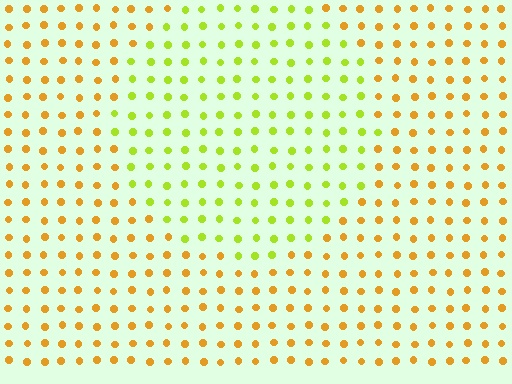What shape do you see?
I see a circle.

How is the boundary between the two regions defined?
The boundary is defined purely by a slight shift in hue (about 43 degrees). Spacing, size, and orientation are identical on both sides.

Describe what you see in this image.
The image is filled with small orange elements in a uniform arrangement. A circle-shaped region is visible where the elements are tinted to a slightly different hue, forming a subtle color boundary.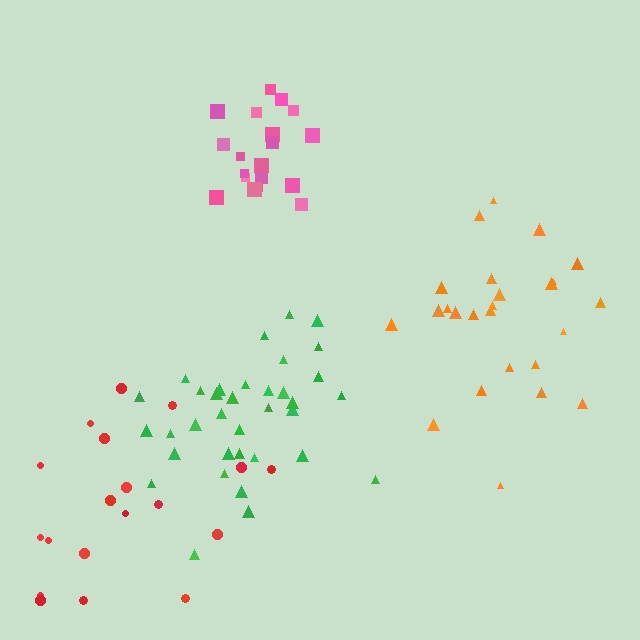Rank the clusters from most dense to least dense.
pink, green, orange, red.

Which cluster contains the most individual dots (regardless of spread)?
Green (35).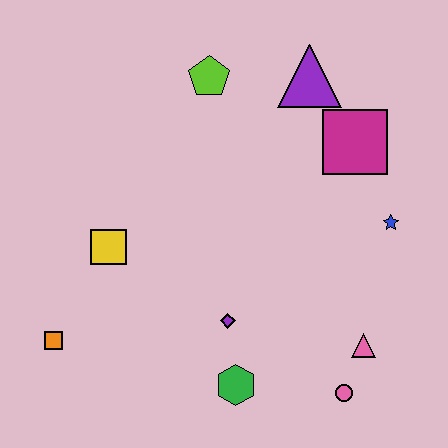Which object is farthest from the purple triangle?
The orange square is farthest from the purple triangle.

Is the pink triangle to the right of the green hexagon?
Yes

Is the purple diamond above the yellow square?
No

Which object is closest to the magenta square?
The purple triangle is closest to the magenta square.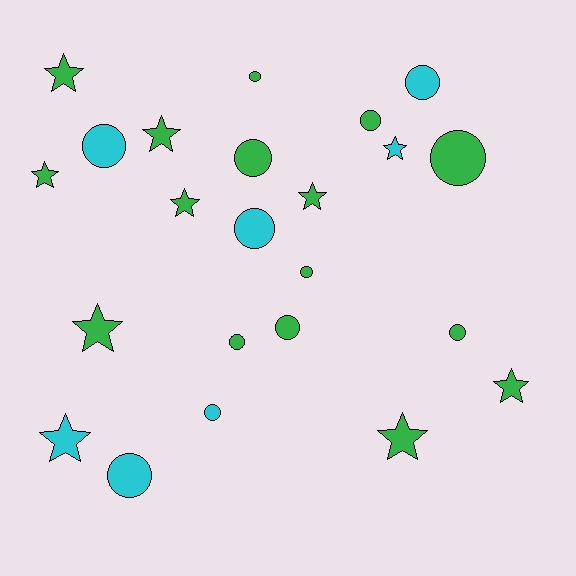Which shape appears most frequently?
Circle, with 13 objects.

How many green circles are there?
There are 8 green circles.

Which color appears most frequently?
Green, with 16 objects.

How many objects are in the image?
There are 23 objects.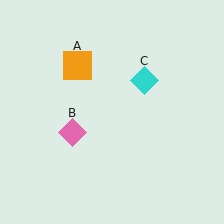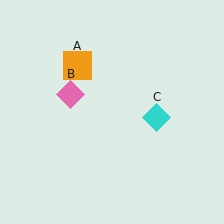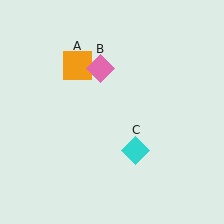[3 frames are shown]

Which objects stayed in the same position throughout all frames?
Orange square (object A) remained stationary.